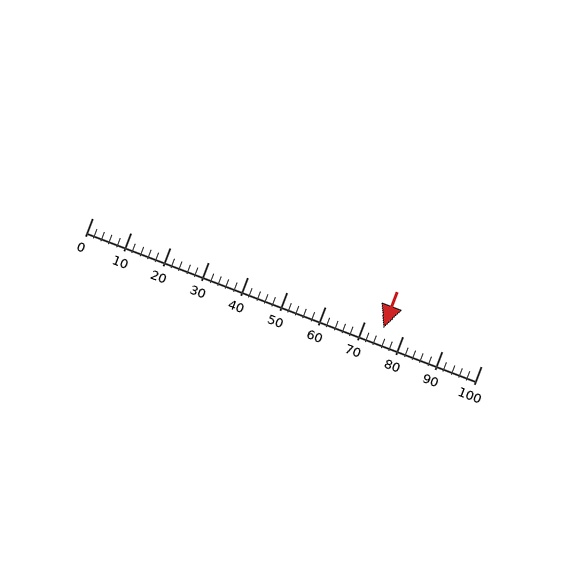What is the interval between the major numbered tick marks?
The major tick marks are spaced 10 units apart.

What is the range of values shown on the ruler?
The ruler shows values from 0 to 100.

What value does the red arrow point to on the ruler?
The red arrow points to approximately 75.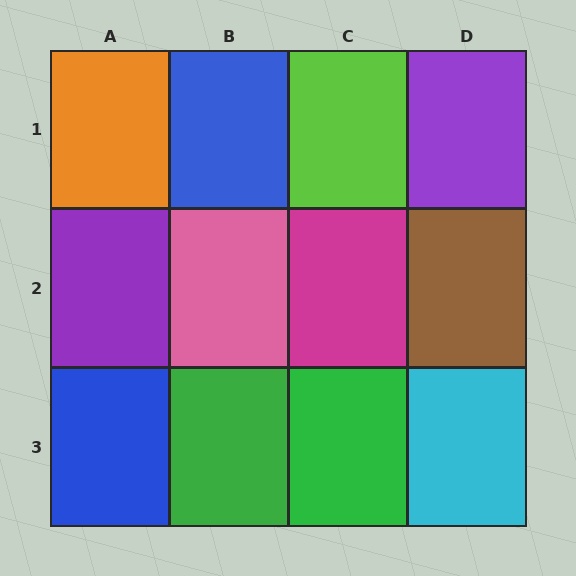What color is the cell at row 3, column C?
Green.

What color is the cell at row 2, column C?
Magenta.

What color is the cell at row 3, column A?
Blue.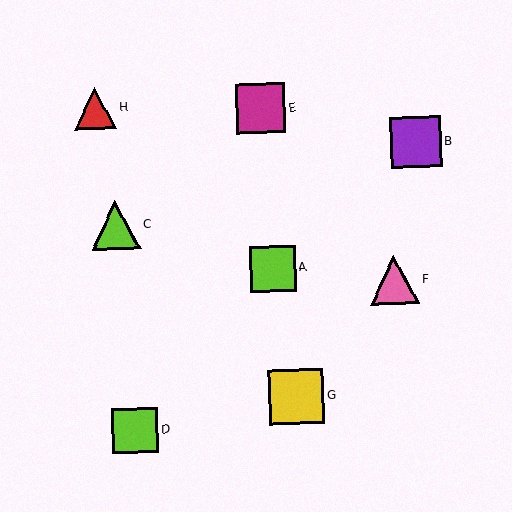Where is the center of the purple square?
The center of the purple square is at (416, 142).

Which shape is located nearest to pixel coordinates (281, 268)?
The lime square (labeled A) at (273, 269) is nearest to that location.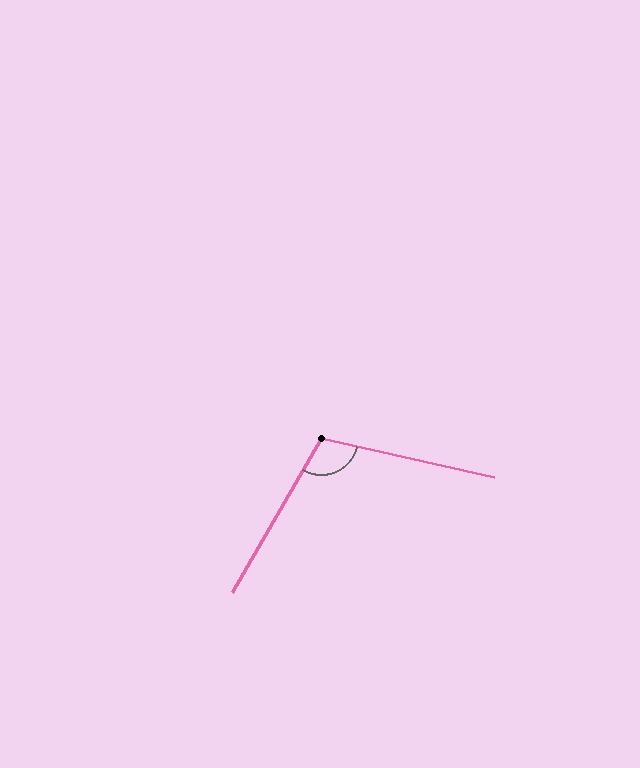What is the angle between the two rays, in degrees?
Approximately 107 degrees.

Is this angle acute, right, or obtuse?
It is obtuse.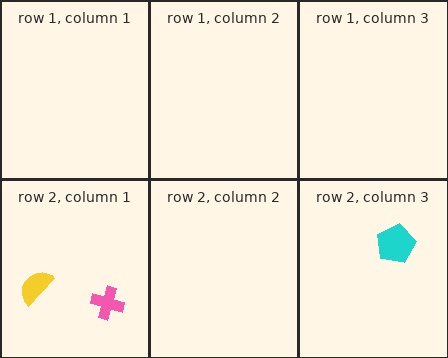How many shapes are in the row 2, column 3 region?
1.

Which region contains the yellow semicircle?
The row 2, column 1 region.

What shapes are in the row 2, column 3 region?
The cyan pentagon.